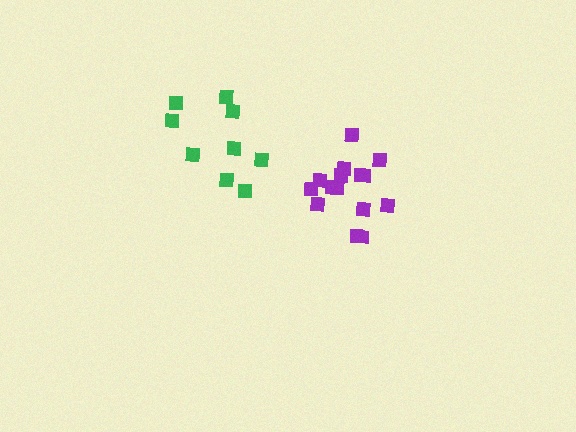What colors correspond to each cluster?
The clusters are colored: purple, green.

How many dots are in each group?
Group 1: 15 dots, Group 2: 9 dots (24 total).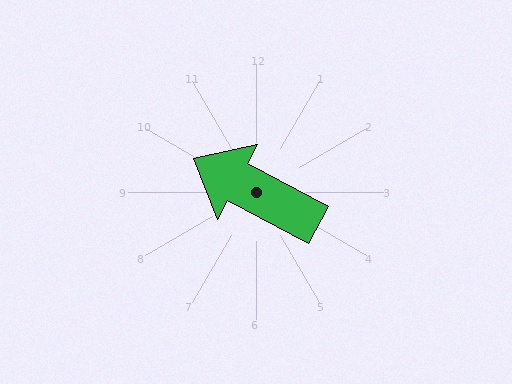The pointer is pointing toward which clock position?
Roughly 10 o'clock.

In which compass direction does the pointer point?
Northwest.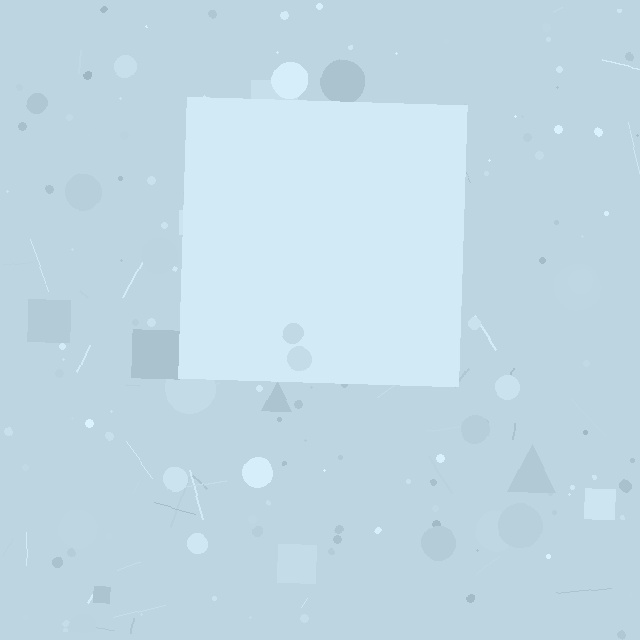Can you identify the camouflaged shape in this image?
The camouflaged shape is a square.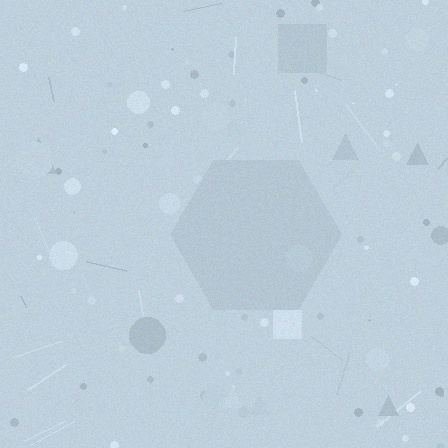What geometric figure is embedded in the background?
A hexagon is embedded in the background.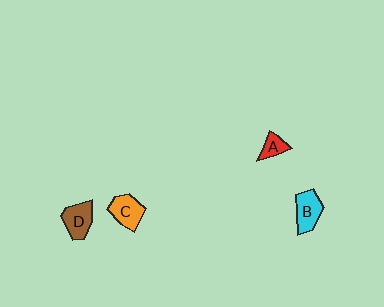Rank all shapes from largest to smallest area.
From largest to smallest: B (cyan), D (brown), C (orange), A (red).